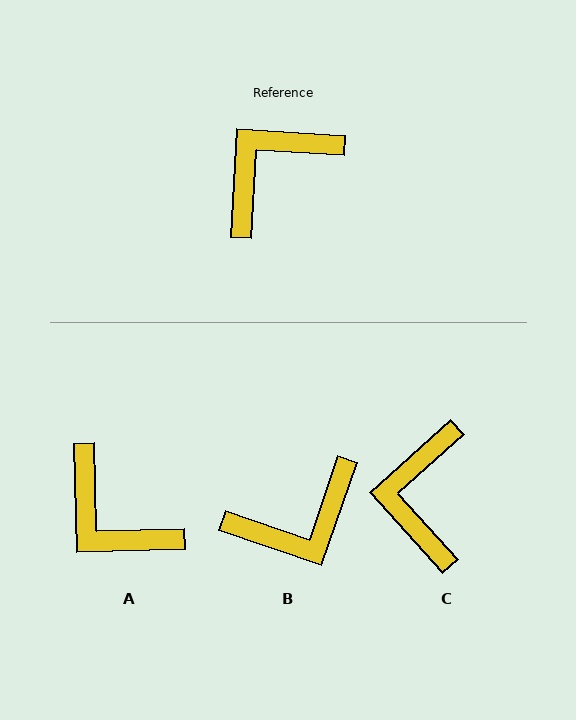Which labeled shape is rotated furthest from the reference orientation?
B, about 164 degrees away.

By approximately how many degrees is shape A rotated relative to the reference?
Approximately 95 degrees counter-clockwise.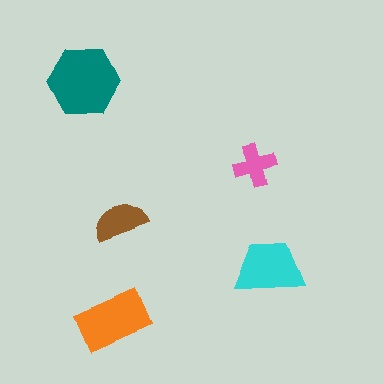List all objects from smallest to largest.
The pink cross, the brown semicircle, the cyan trapezoid, the orange rectangle, the teal hexagon.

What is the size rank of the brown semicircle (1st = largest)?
4th.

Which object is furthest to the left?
The teal hexagon is leftmost.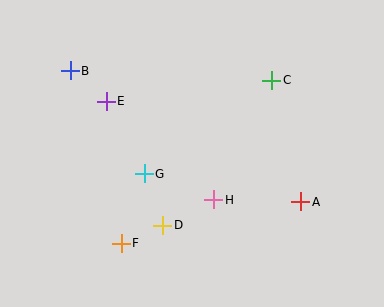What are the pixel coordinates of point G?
Point G is at (144, 174).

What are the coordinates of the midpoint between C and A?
The midpoint between C and A is at (286, 141).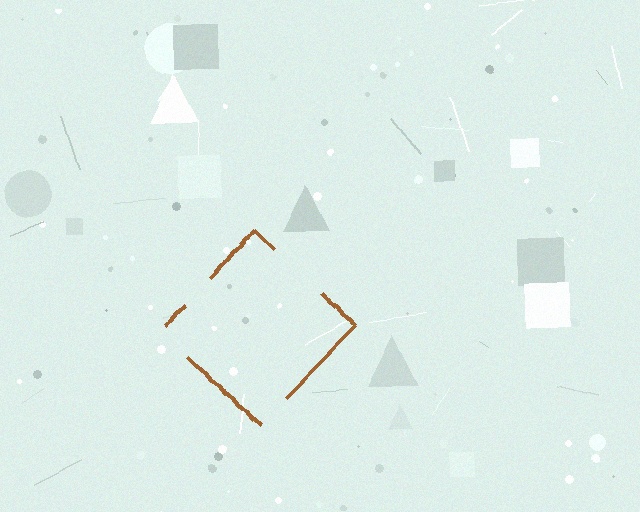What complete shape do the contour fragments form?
The contour fragments form a diamond.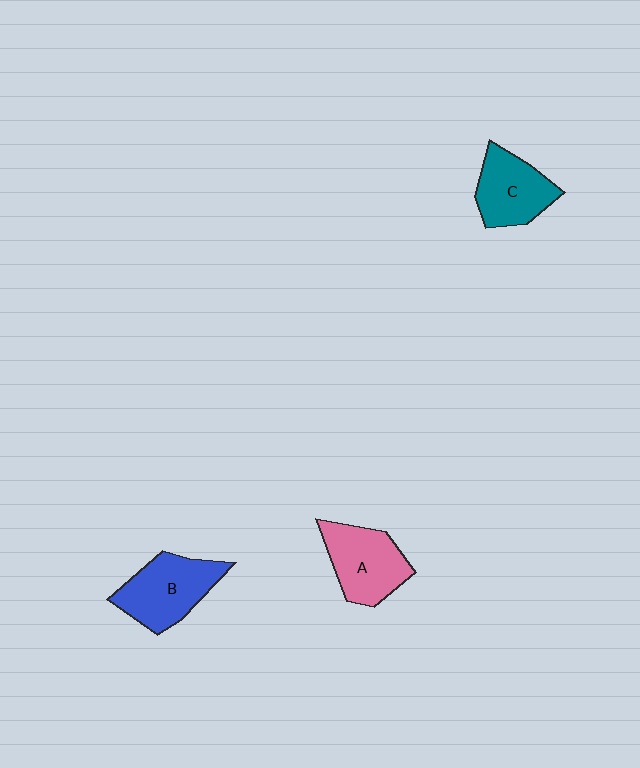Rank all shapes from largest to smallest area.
From largest to smallest: B (blue), A (pink), C (teal).